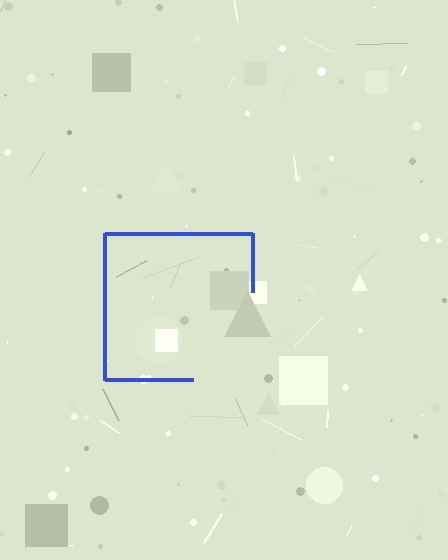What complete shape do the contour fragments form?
The contour fragments form a square.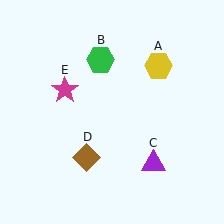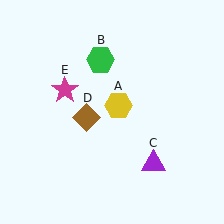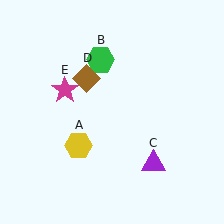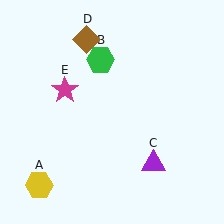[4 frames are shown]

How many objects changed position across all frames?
2 objects changed position: yellow hexagon (object A), brown diamond (object D).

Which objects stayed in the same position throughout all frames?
Green hexagon (object B) and purple triangle (object C) and magenta star (object E) remained stationary.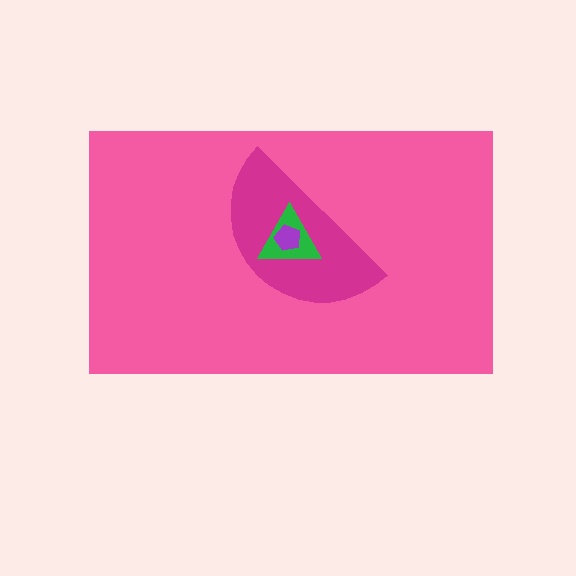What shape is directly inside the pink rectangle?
The magenta semicircle.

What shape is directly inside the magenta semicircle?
The green triangle.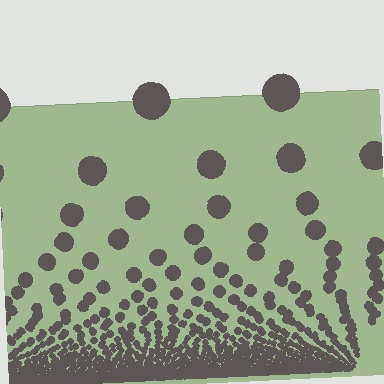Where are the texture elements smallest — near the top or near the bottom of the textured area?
Near the bottom.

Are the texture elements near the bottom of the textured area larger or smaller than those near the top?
Smaller. The gradient is inverted — elements near the bottom are smaller and denser.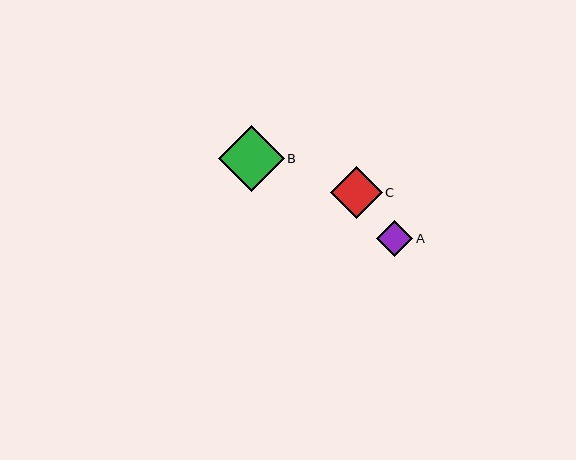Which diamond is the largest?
Diamond B is the largest with a size of approximately 66 pixels.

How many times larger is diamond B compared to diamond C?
Diamond B is approximately 1.3 times the size of diamond C.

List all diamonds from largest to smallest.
From largest to smallest: B, C, A.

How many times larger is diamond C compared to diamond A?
Diamond C is approximately 1.5 times the size of diamond A.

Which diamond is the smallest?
Diamond A is the smallest with a size of approximately 36 pixels.